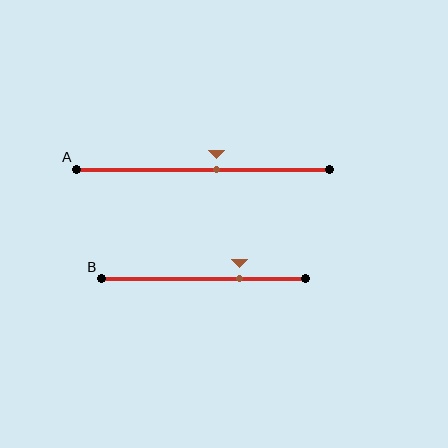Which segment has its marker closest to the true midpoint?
Segment A has its marker closest to the true midpoint.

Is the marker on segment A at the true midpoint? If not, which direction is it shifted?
No, the marker on segment A is shifted to the right by about 5% of the segment length.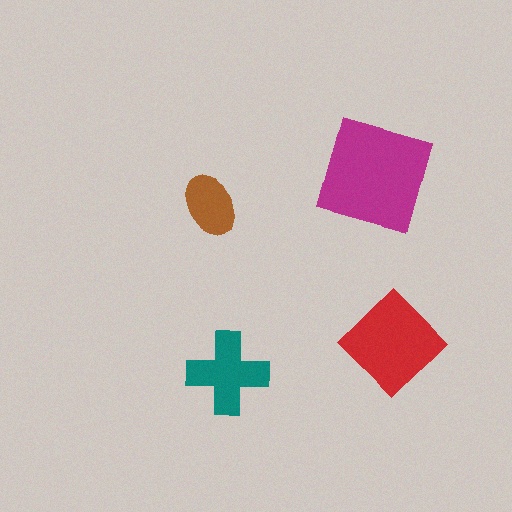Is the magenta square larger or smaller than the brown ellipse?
Larger.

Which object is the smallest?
The brown ellipse.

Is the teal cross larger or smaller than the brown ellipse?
Larger.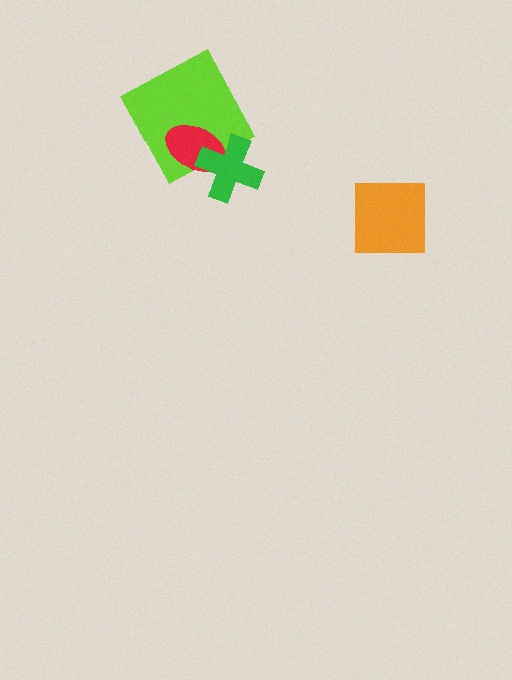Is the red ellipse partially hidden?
Yes, it is partially covered by another shape.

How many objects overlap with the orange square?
0 objects overlap with the orange square.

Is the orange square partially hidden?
No, no other shape covers it.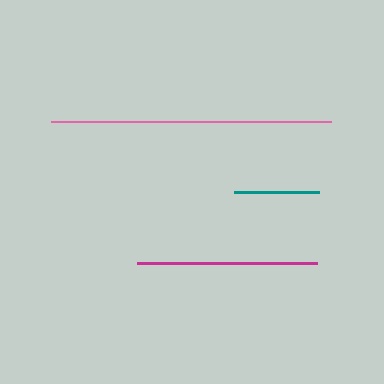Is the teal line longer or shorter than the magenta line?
The magenta line is longer than the teal line.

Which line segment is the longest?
The pink line is the longest at approximately 280 pixels.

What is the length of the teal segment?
The teal segment is approximately 85 pixels long.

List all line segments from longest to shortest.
From longest to shortest: pink, magenta, teal.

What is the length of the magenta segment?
The magenta segment is approximately 181 pixels long.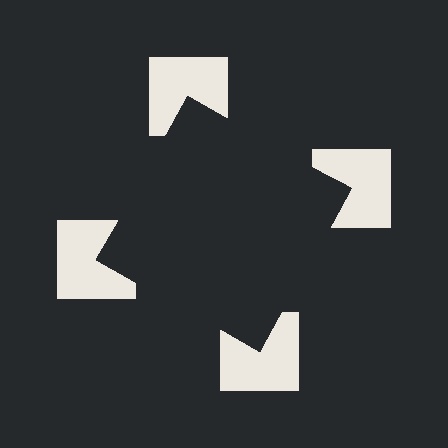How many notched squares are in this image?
There are 4 — one at each vertex of the illusory square.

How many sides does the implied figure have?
4 sides.